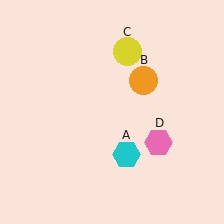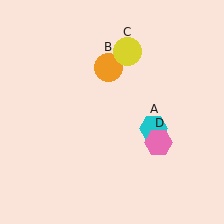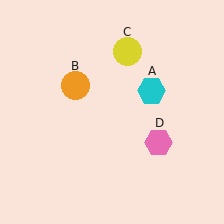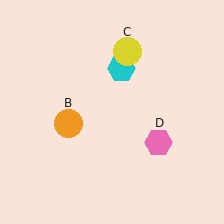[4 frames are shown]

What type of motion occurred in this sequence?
The cyan hexagon (object A), orange circle (object B) rotated counterclockwise around the center of the scene.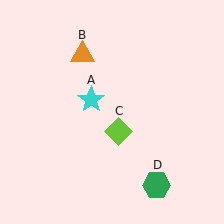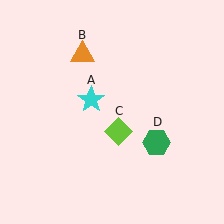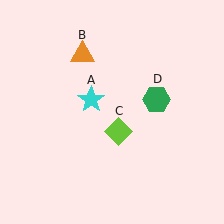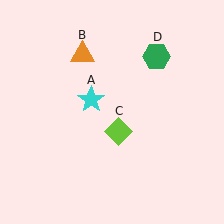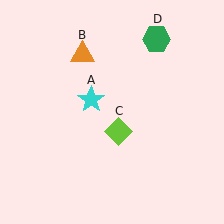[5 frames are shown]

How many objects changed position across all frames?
1 object changed position: green hexagon (object D).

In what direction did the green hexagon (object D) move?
The green hexagon (object D) moved up.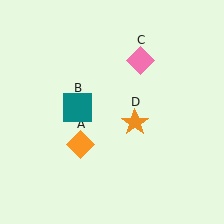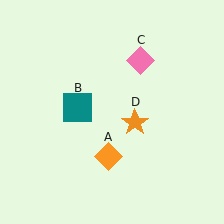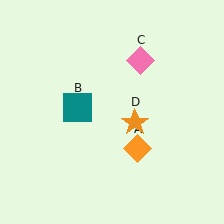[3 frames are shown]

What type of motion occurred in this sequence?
The orange diamond (object A) rotated counterclockwise around the center of the scene.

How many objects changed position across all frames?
1 object changed position: orange diamond (object A).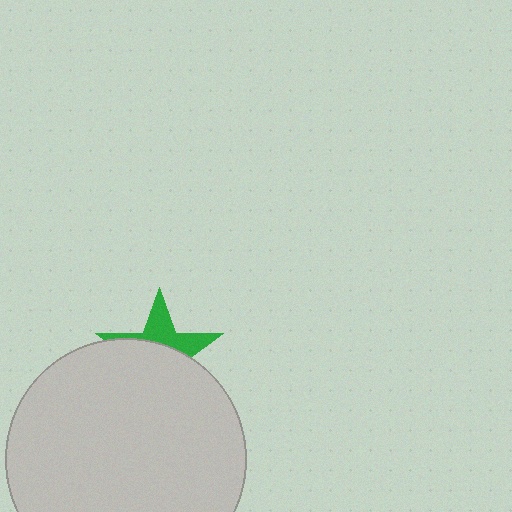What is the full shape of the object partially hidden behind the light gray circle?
The partially hidden object is a green star.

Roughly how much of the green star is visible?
A small part of it is visible (roughly 37%).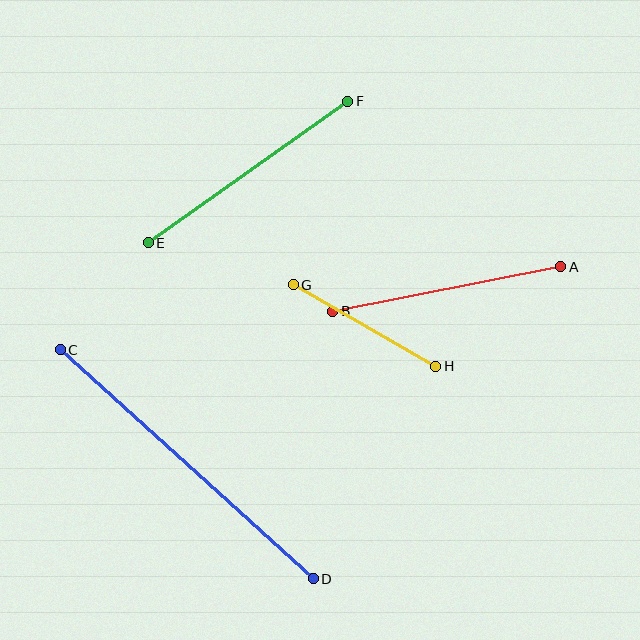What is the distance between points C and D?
The distance is approximately 341 pixels.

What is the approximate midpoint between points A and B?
The midpoint is at approximately (447, 289) pixels.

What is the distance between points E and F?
The distance is approximately 245 pixels.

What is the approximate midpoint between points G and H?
The midpoint is at approximately (364, 325) pixels.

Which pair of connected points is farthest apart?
Points C and D are farthest apart.